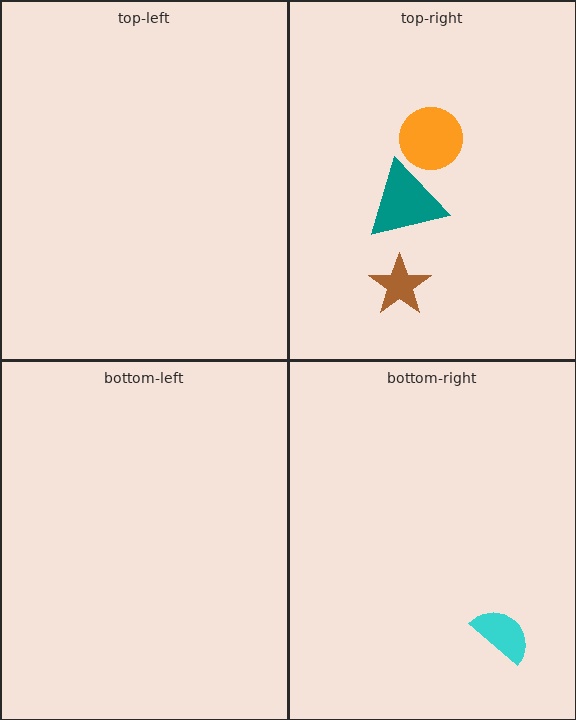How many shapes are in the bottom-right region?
1.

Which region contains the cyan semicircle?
The bottom-right region.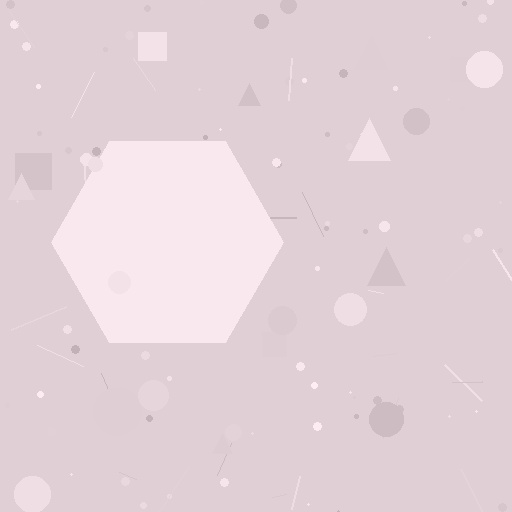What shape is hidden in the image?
A hexagon is hidden in the image.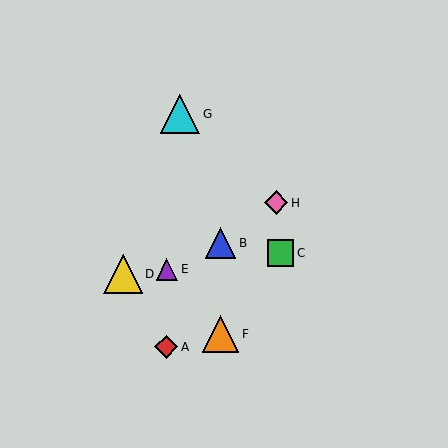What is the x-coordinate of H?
Object H is at x≈276.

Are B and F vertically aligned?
Yes, both are at x≈220.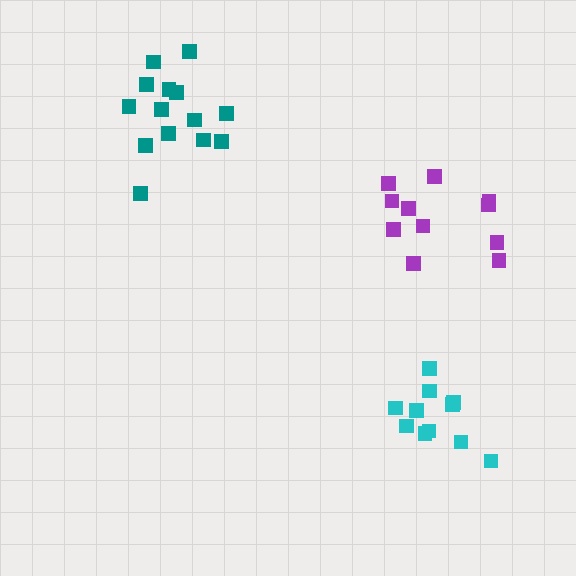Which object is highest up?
The teal cluster is topmost.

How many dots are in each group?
Group 1: 11 dots, Group 2: 11 dots, Group 3: 14 dots (36 total).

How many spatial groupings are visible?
There are 3 spatial groupings.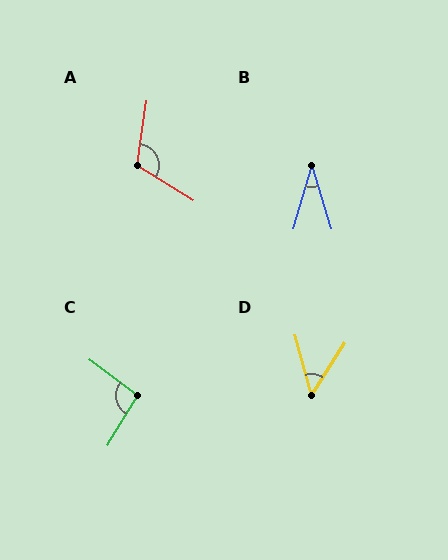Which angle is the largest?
A, at approximately 114 degrees.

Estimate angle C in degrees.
Approximately 96 degrees.